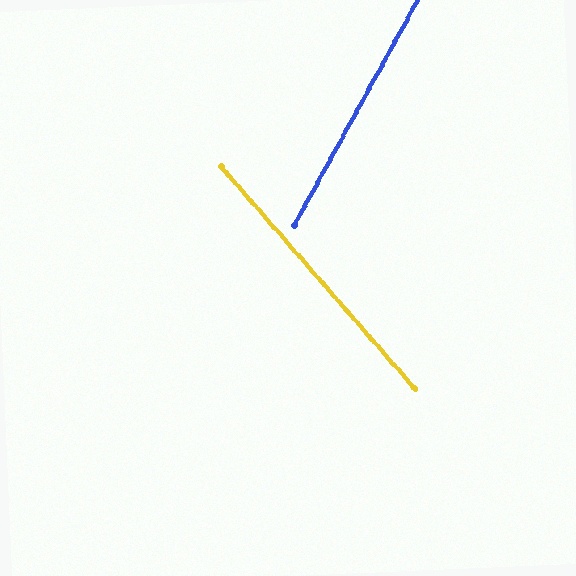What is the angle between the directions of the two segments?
Approximately 70 degrees.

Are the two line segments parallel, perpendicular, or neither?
Neither parallel nor perpendicular — they differ by about 70°.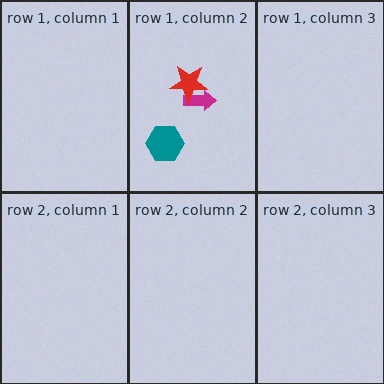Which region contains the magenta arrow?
The row 1, column 2 region.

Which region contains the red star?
The row 1, column 2 region.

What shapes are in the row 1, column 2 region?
The magenta arrow, the teal hexagon, the red star.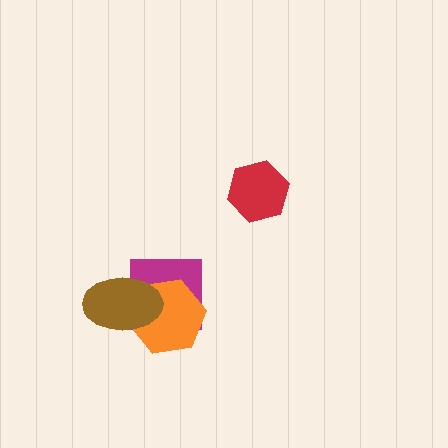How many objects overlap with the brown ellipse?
2 objects overlap with the brown ellipse.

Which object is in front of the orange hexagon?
The brown ellipse is in front of the orange hexagon.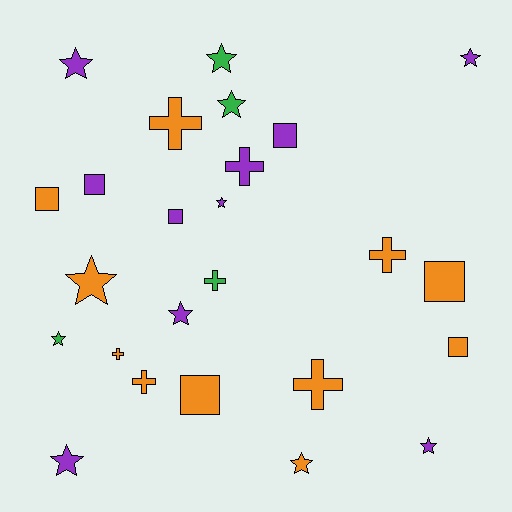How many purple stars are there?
There are 6 purple stars.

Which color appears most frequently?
Orange, with 11 objects.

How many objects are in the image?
There are 25 objects.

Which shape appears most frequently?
Star, with 11 objects.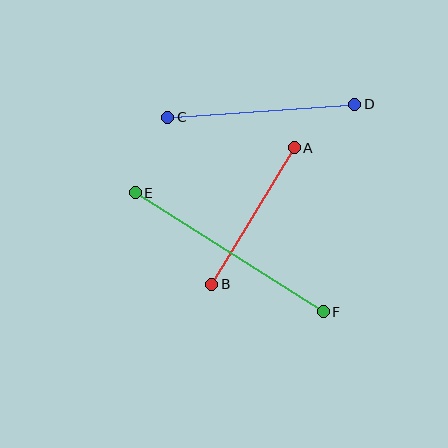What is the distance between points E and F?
The distance is approximately 223 pixels.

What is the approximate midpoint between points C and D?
The midpoint is at approximately (261, 111) pixels.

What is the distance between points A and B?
The distance is approximately 159 pixels.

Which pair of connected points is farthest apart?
Points E and F are farthest apart.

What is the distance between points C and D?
The distance is approximately 187 pixels.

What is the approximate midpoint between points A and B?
The midpoint is at approximately (253, 216) pixels.